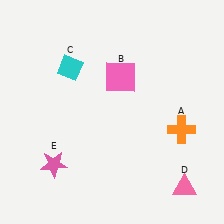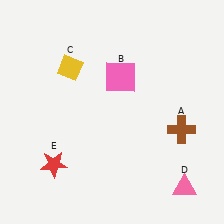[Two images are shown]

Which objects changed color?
A changed from orange to brown. C changed from cyan to yellow. E changed from pink to red.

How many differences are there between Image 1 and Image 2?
There are 3 differences between the two images.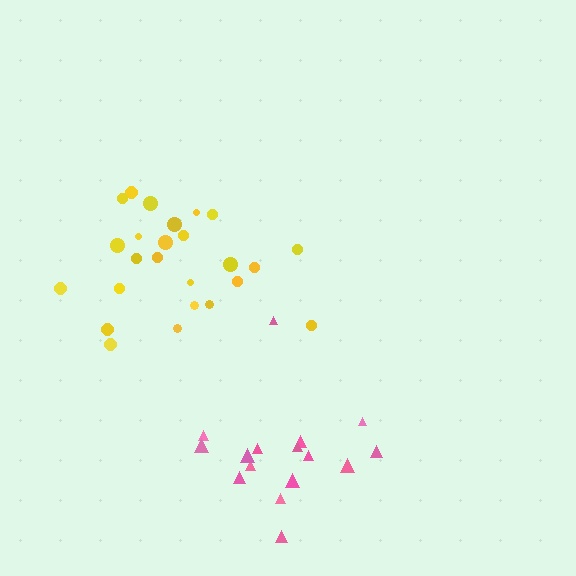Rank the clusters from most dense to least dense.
yellow, pink.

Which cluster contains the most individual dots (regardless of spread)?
Yellow (25).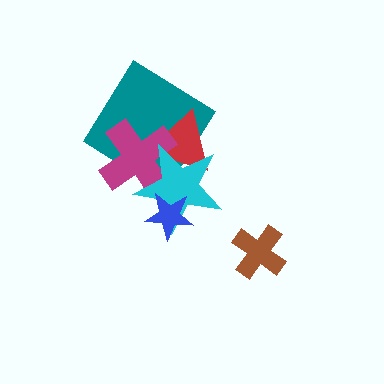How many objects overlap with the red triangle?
3 objects overlap with the red triangle.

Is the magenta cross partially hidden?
Yes, it is partially covered by another shape.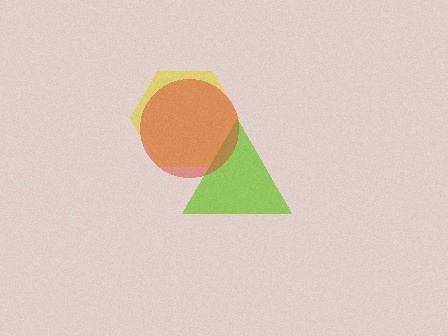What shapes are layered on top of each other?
The layered shapes are: a yellow hexagon, a lime triangle, a red circle.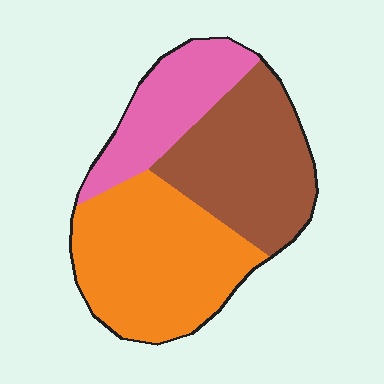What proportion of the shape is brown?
Brown covers about 35% of the shape.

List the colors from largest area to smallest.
From largest to smallest: orange, brown, pink.